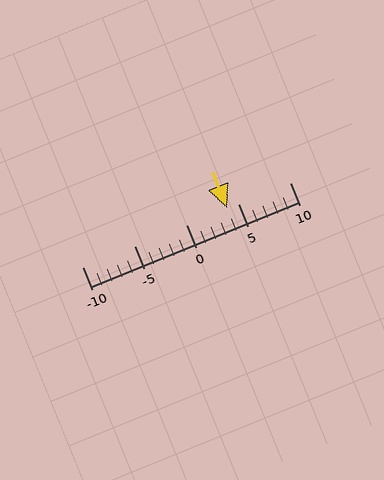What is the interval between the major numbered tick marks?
The major tick marks are spaced 5 units apart.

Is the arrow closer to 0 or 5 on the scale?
The arrow is closer to 5.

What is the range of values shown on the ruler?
The ruler shows values from -10 to 10.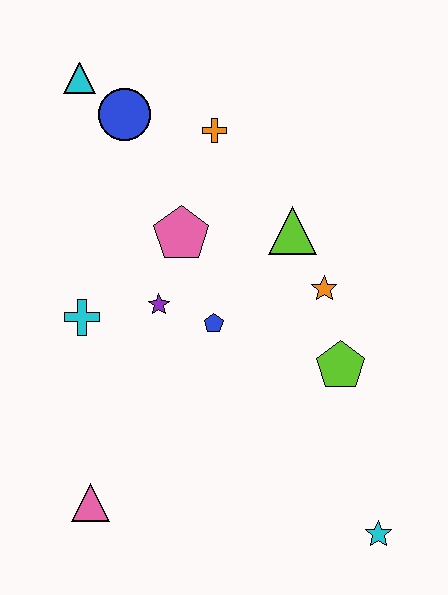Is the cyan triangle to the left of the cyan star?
Yes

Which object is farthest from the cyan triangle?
The cyan star is farthest from the cyan triangle.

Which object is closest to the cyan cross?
The purple star is closest to the cyan cross.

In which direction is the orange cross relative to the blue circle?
The orange cross is to the right of the blue circle.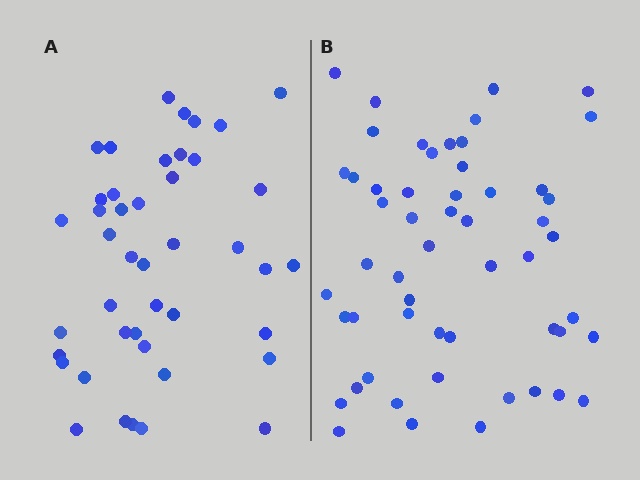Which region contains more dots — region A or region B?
Region B (the right region) has more dots.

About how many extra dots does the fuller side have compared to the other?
Region B has roughly 12 or so more dots than region A.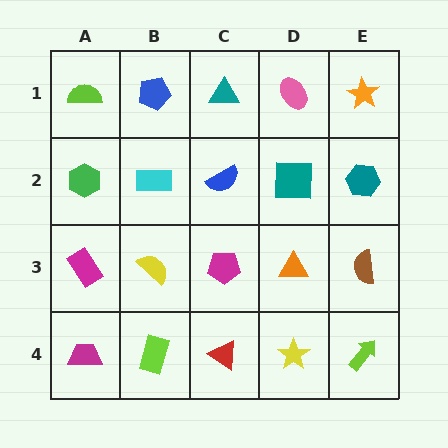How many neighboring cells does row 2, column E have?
3.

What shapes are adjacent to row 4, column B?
A yellow semicircle (row 3, column B), a magenta trapezoid (row 4, column A), a red triangle (row 4, column C).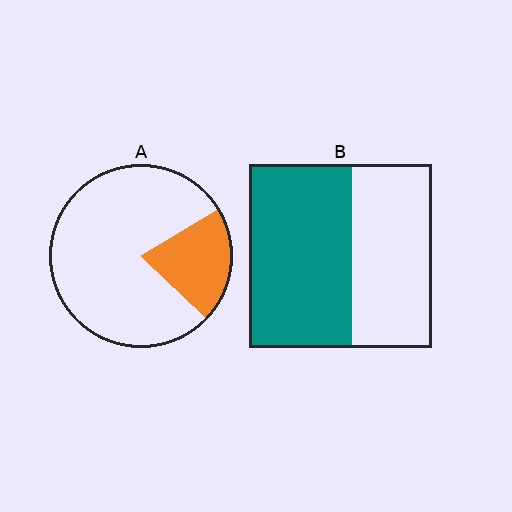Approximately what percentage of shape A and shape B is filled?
A is approximately 20% and B is approximately 55%.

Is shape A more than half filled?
No.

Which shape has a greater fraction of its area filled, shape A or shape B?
Shape B.